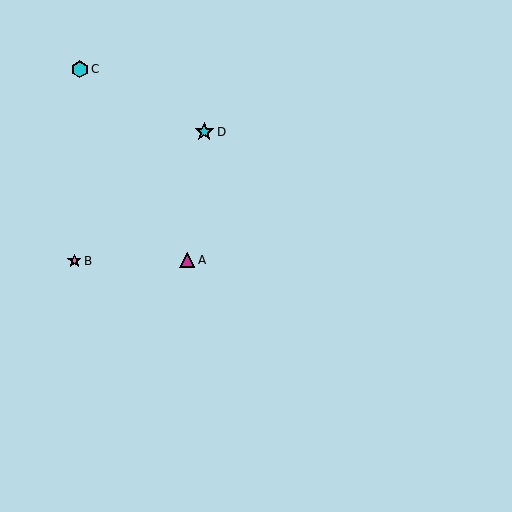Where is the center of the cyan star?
The center of the cyan star is at (204, 132).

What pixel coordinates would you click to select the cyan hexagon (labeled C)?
Click at (80, 69) to select the cyan hexagon C.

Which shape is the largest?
The cyan star (labeled D) is the largest.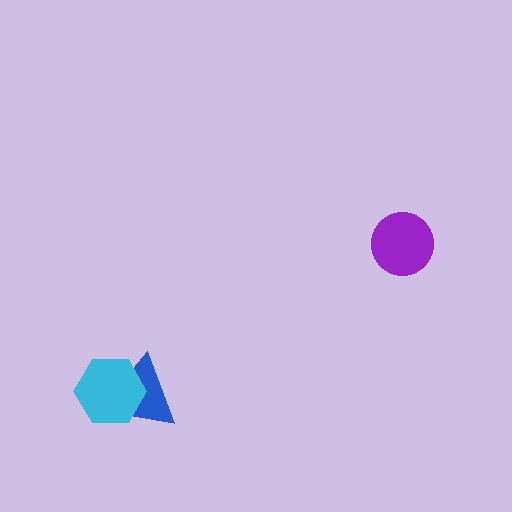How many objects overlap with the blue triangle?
1 object overlaps with the blue triangle.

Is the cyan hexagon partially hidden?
No, no other shape covers it.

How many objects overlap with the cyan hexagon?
1 object overlaps with the cyan hexagon.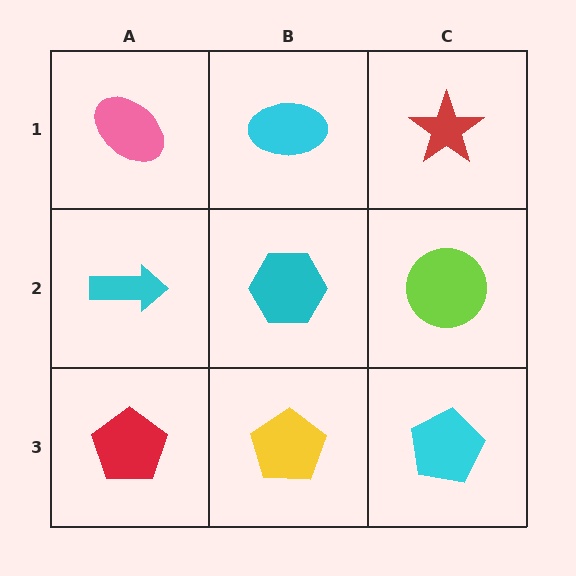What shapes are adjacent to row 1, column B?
A cyan hexagon (row 2, column B), a pink ellipse (row 1, column A), a red star (row 1, column C).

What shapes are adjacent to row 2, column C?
A red star (row 1, column C), a cyan pentagon (row 3, column C), a cyan hexagon (row 2, column B).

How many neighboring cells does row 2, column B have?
4.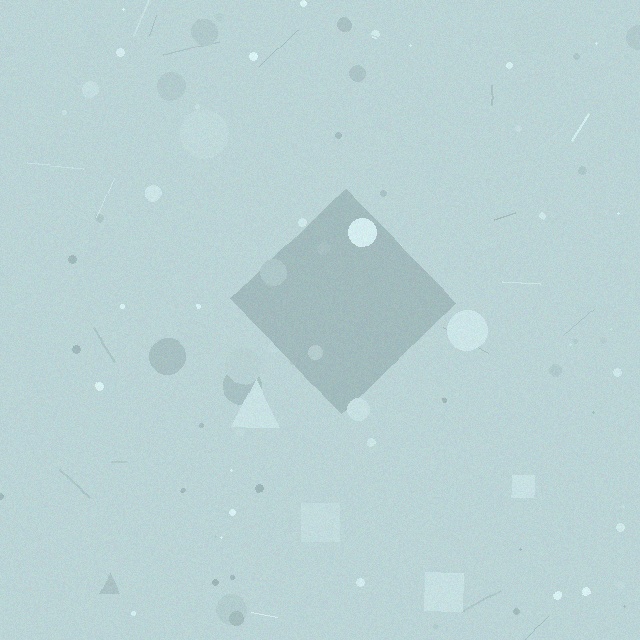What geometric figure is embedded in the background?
A diamond is embedded in the background.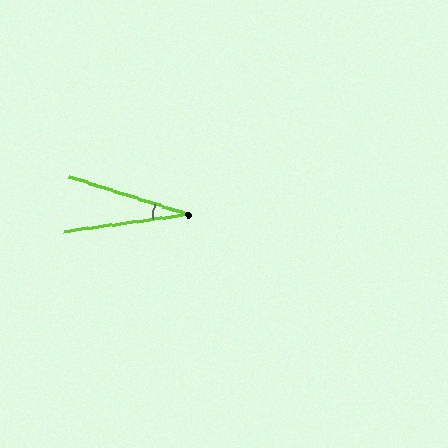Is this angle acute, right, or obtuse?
It is acute.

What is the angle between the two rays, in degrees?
Approximately 25 degrees.